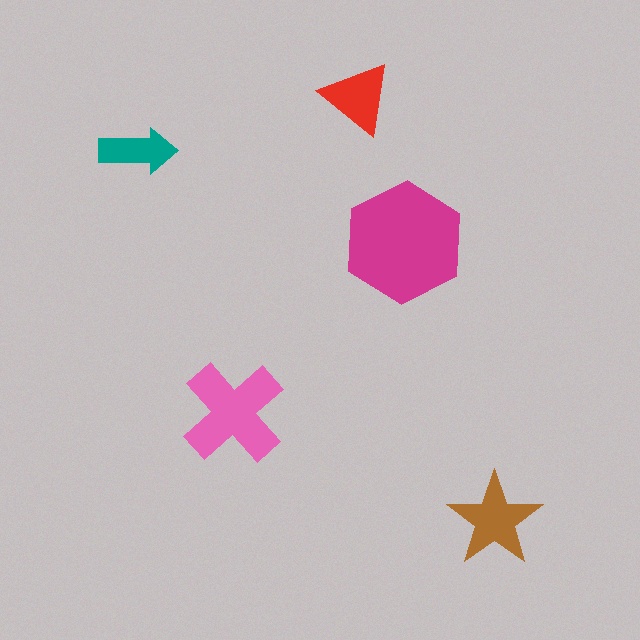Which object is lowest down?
The brown star is bottommost.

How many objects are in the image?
There are 5 objects in the image.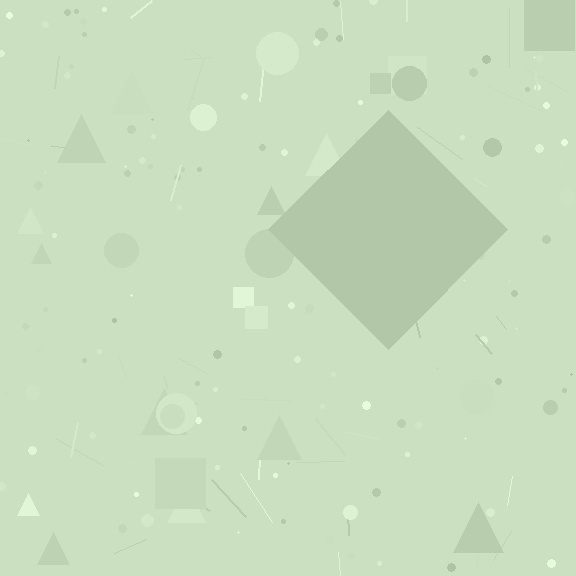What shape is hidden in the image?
A diamond is hidden in the image.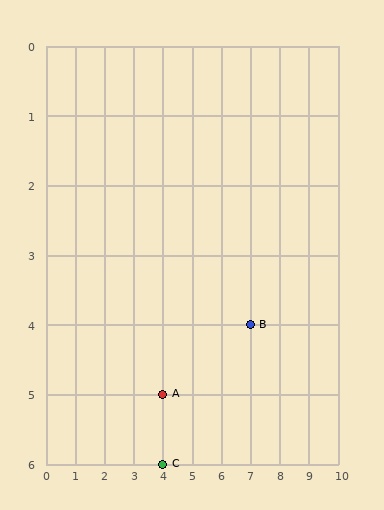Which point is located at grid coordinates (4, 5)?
Point A is at (4, 5).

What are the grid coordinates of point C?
Point C is at grid coordinates (4, 6).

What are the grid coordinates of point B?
Point B is at grid coordinates (7, 4).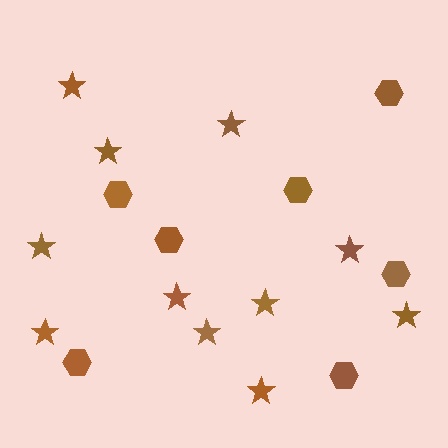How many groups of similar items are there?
There are 2 groups: one group of hexagons (7) and one group of stars (11).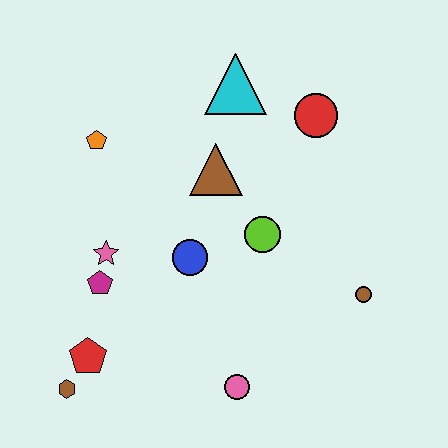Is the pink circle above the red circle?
No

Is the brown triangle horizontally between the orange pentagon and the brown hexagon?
No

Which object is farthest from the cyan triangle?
The brown hexagon is farthest from the cyan triangle.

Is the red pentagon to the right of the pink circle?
No